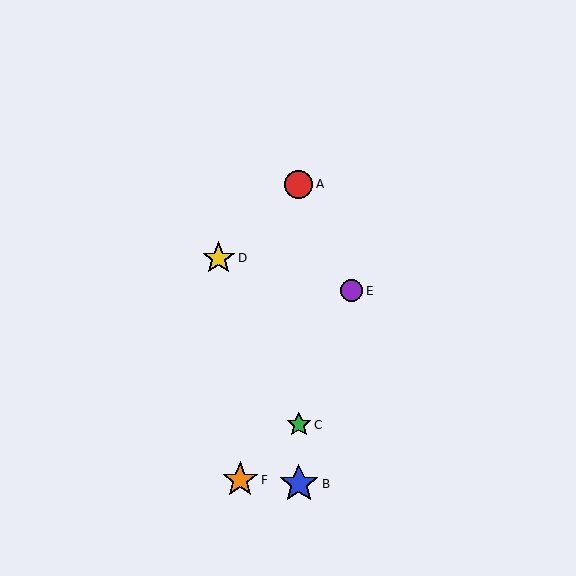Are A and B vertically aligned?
Yes, both are at x≈299.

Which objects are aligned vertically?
Objects A, B, C are aligned vertically.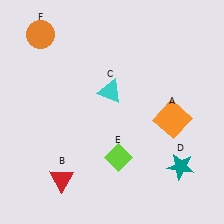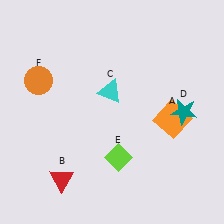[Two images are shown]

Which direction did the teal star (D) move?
The teal star (D) moved up.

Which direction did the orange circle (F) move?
The orange circle (F) moved down.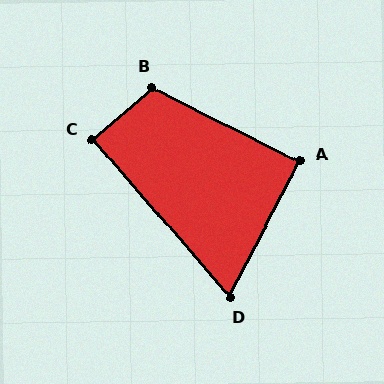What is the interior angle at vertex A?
Approximately 89 degrees (approximately right).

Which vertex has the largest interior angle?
B, at approximately 112 degrees.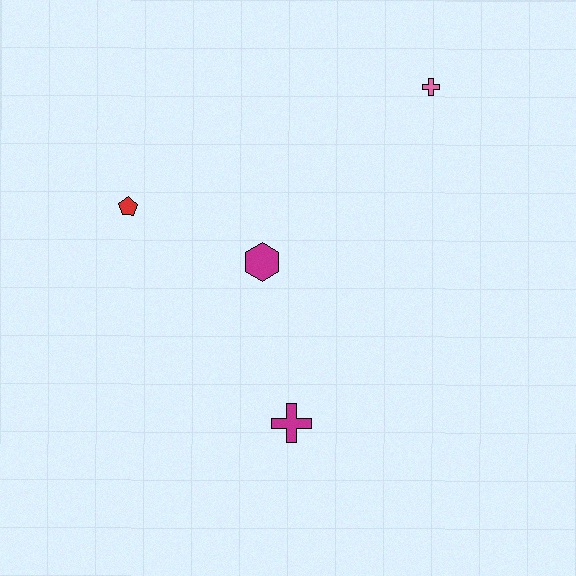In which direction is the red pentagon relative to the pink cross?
The red pentagon is to the left of the pink cross.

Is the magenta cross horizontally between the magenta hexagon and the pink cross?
Yes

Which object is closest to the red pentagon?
The magenta hexagon is closest to the red pentagon.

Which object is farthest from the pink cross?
The magenta cross is farthest from the pink cross.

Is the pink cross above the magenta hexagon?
Yes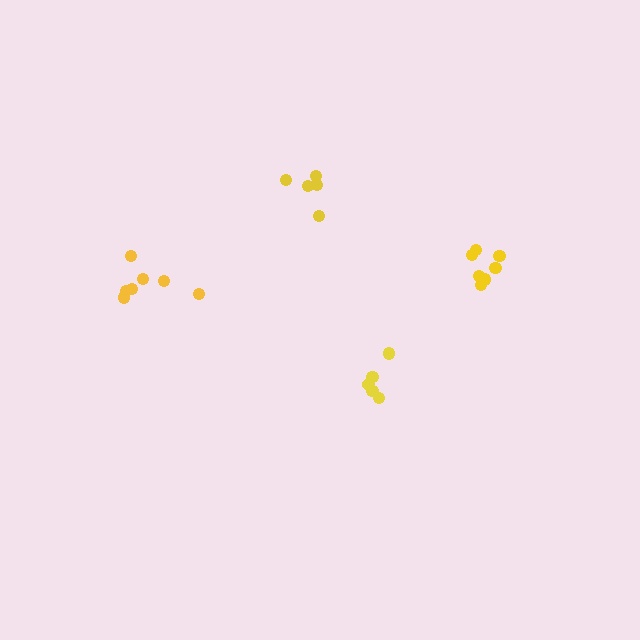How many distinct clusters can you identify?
There are 4 distinct clusters.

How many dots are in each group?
Group 1: 5 dots, Group 2: 7 dots, Group 3: 7 dots, Group 4: 5 dots (24 total).